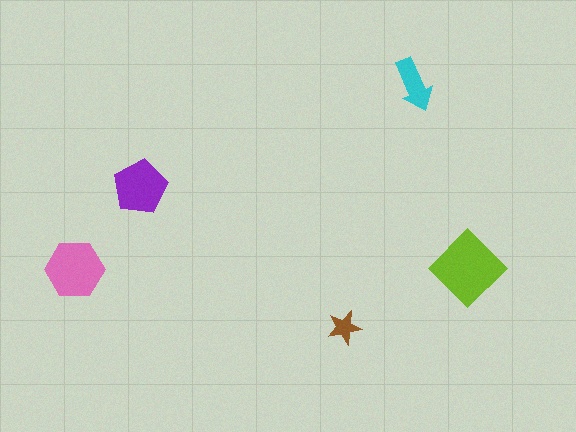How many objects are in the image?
There are 5 objects in the image.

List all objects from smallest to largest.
The brown star, the cyan arrow, the purple pentagon, the pink hexagon, the lime diamond.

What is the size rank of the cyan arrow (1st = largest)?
4th.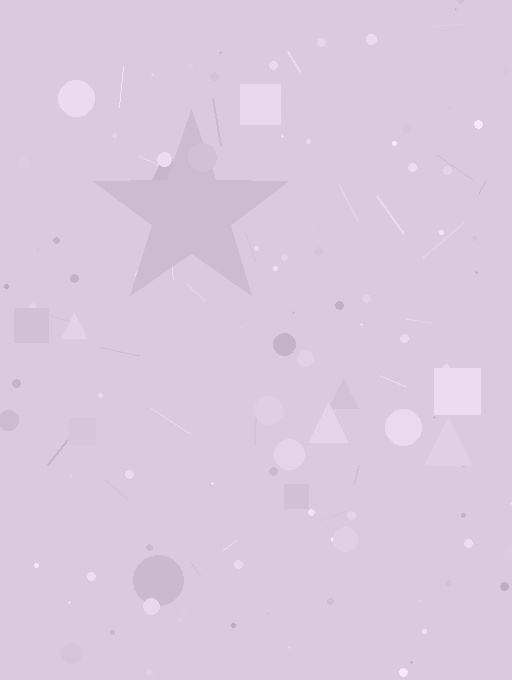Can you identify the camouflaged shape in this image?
The camouflaged shape is a star.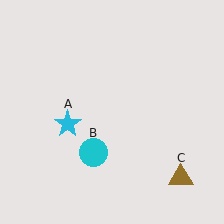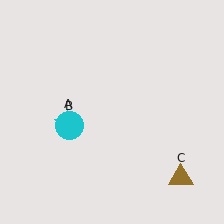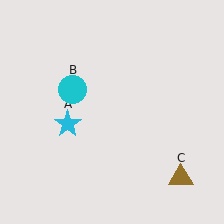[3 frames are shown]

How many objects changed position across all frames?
1 object changed position: cyan circle (object B).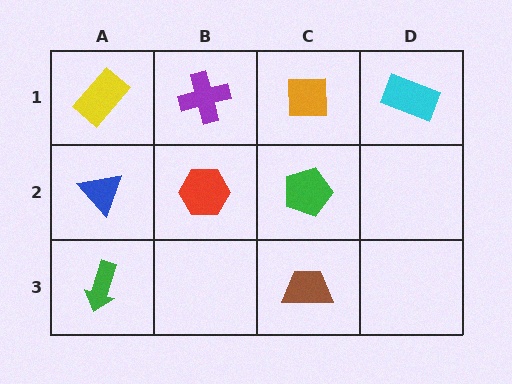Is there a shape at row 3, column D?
No, that cell is empty.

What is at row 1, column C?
An orange square.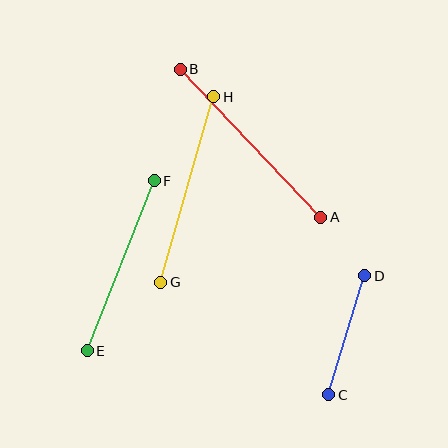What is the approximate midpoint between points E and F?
The midpoint is at approximately (121, 266) pixels.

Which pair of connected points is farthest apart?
Points A and B are farthest apart.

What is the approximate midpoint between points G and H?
The midpoint is at approximately (187, 190) pixels.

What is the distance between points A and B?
The distance is approximately 204 pixels.